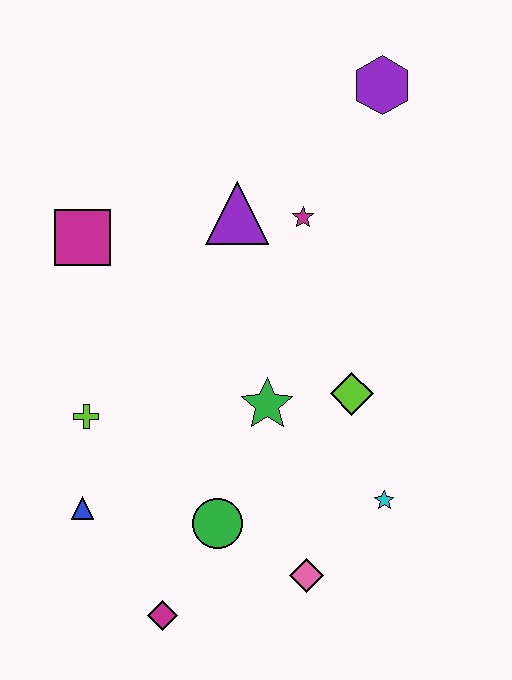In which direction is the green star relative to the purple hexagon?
The green star is below the purple hexagon.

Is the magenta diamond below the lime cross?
Yes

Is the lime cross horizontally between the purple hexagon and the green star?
No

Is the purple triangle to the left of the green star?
Yes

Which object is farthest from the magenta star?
The magenta diamond is farthest from the magenta star.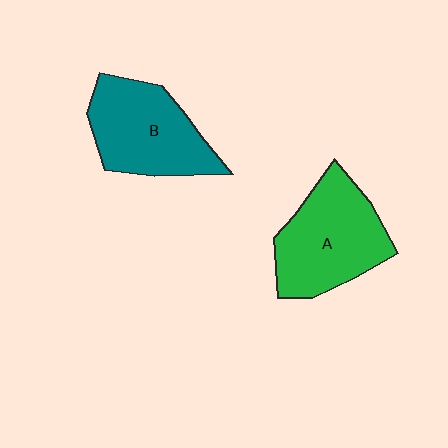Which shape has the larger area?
Shape A (green).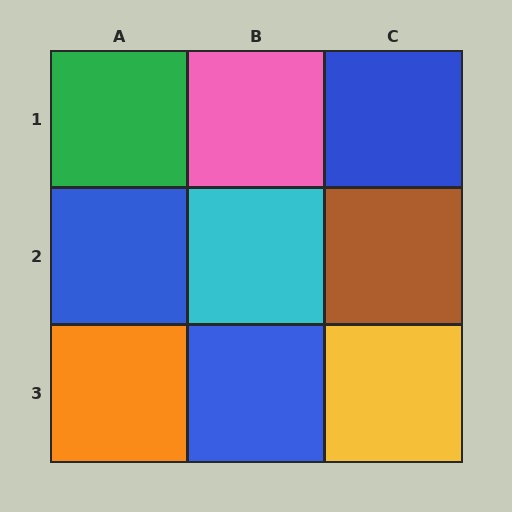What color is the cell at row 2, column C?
Brown.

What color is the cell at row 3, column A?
Orange.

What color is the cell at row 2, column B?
Cyan.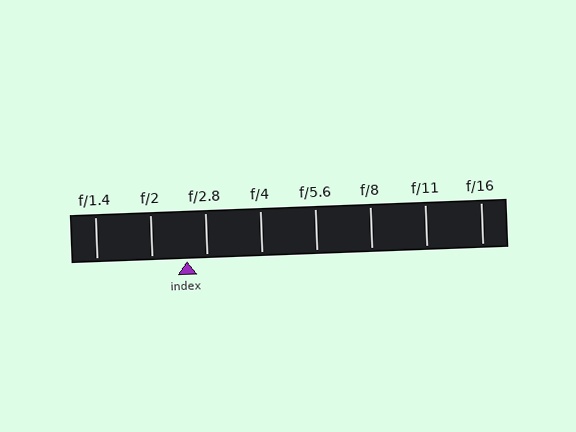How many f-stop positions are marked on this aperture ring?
There are 8 f-stop positions marked.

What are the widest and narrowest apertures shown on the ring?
The widest aperture shown is f/1.4 and the narrowest is f/16.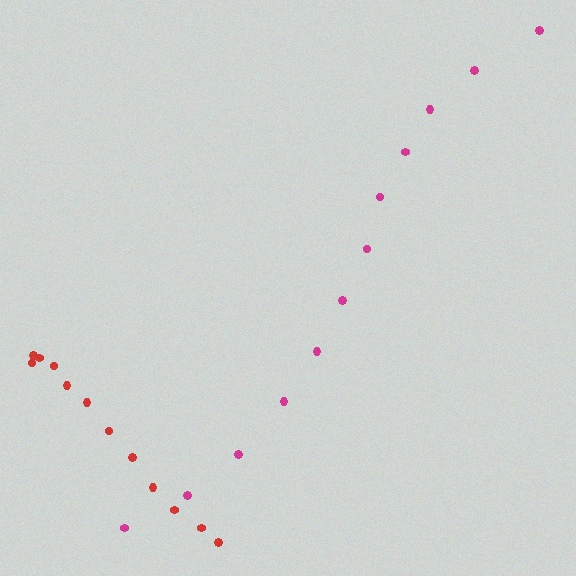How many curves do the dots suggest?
There are 2 distinct paths.